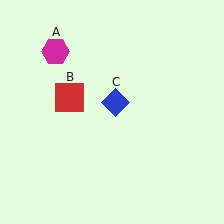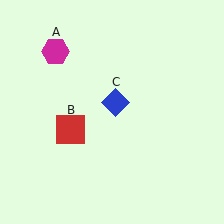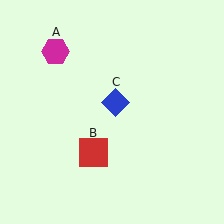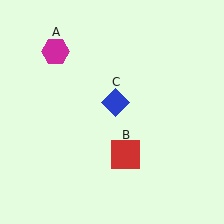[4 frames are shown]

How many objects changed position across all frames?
1 object changed position: red square (object B).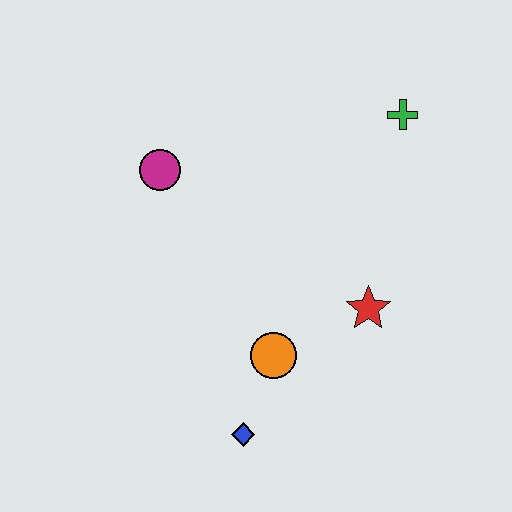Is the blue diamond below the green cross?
Yes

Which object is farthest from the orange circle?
The green cross is farthest from the orange circle.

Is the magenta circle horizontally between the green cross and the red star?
No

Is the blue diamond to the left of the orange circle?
Yes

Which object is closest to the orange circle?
The blue diamond is closest to the orange circle.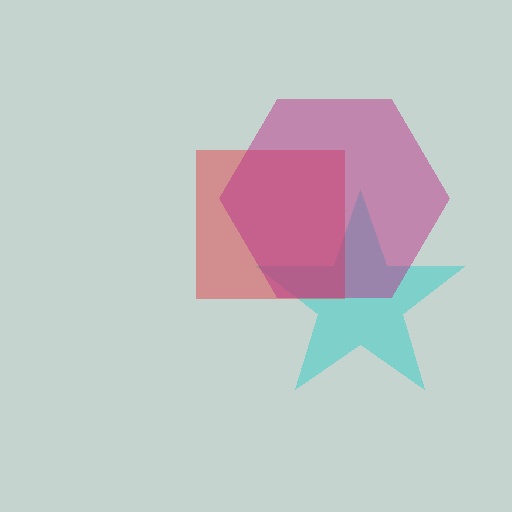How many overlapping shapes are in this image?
There are 3 overlapping shapes in the image.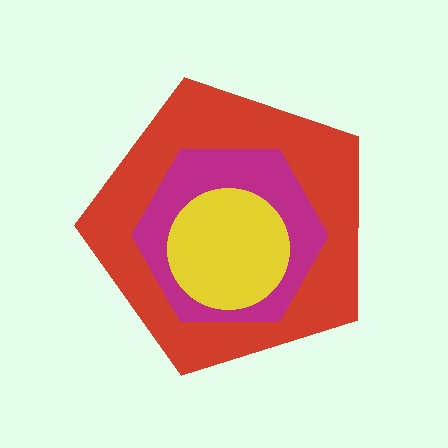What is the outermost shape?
The red pentagon.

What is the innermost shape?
The yellow circle.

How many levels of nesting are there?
3.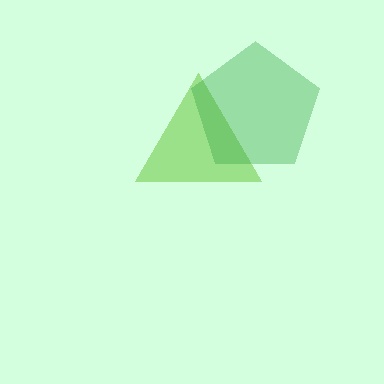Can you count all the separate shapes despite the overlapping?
Yes, there are 2 separate shapes.